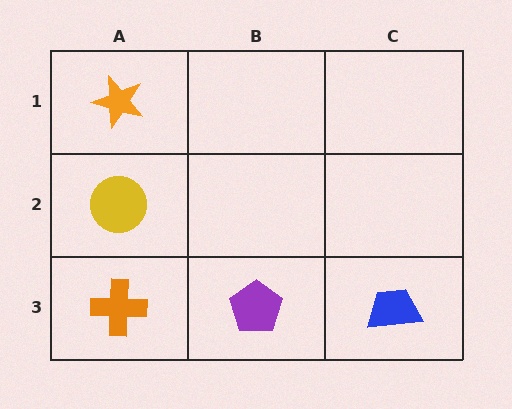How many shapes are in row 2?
1 shape.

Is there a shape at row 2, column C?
No, that cell is empty.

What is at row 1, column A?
An orange star.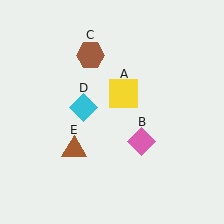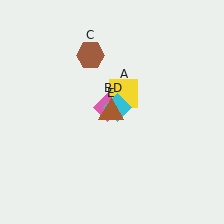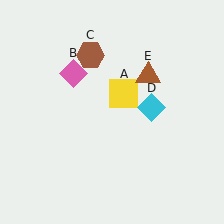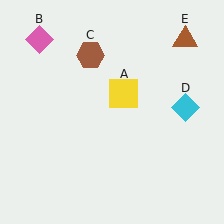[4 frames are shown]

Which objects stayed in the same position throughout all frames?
Yellow square (object A) and brown hexagon (object C) remained stationary.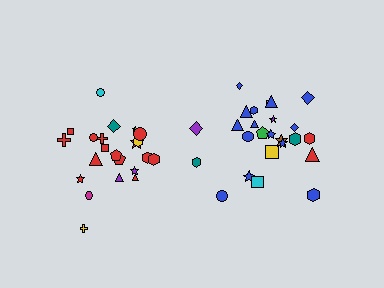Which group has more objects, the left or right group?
The right group.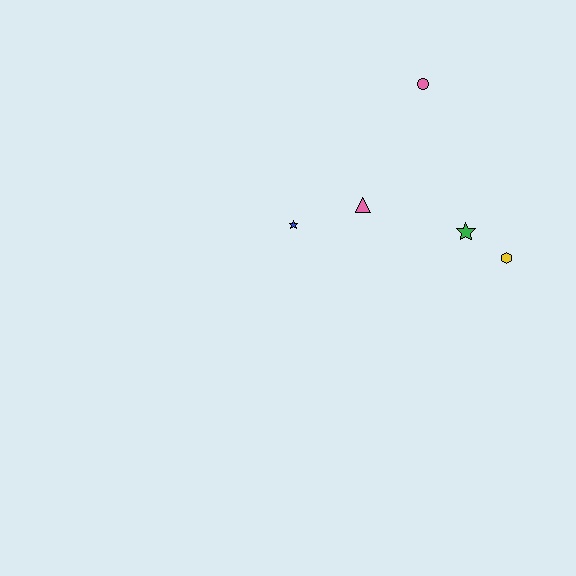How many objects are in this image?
There are 5 objects.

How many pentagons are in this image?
There are no pentagons.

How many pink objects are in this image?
There are 2 pink objects.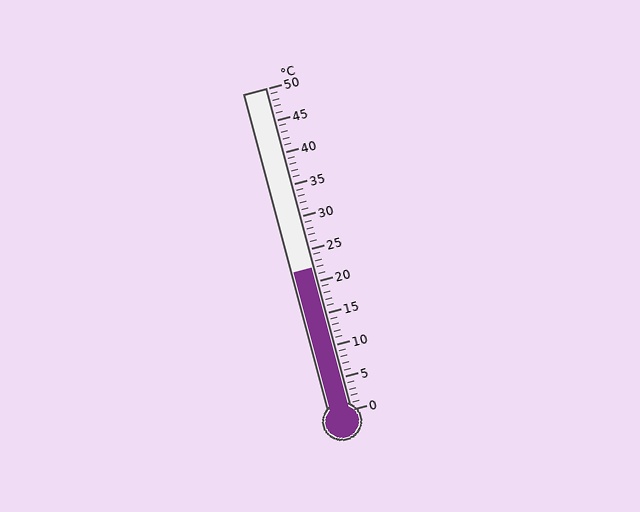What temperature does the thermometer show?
The thermometer shows approximately 22°C.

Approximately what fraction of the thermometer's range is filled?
The thermometer is filled to approximately 45% of its range.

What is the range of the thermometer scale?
The thermometer scale ranges from 0°C to 50°C.